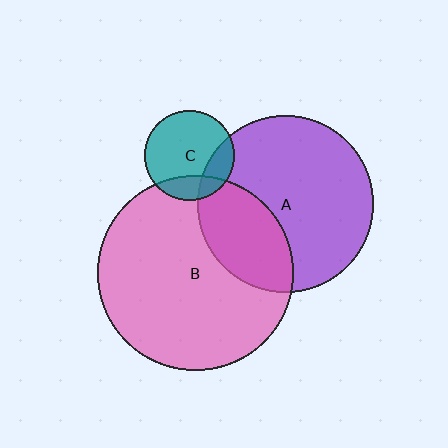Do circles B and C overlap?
Yes.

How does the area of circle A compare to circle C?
Approximately 3.8 times.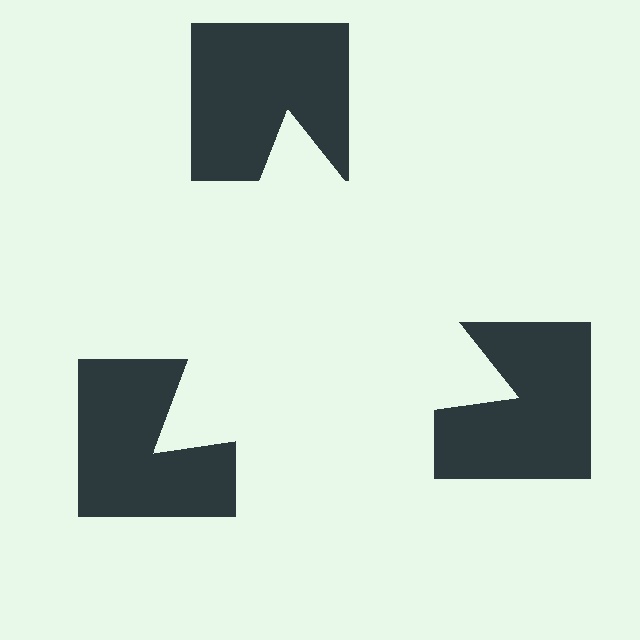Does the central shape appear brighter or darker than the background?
It typically appears slightly brighter than the background, even though no actual brightness change is drawn.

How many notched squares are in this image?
There are 3 — one at each vertex of the illusory triangle.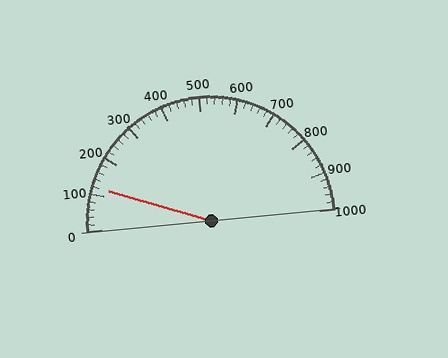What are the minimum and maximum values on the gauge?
The gauge ranges from 0 to 1000.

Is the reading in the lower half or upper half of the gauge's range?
The reading is in the lower half of the range (0 to 1000).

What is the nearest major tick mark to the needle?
The nearest major tick mark is 100.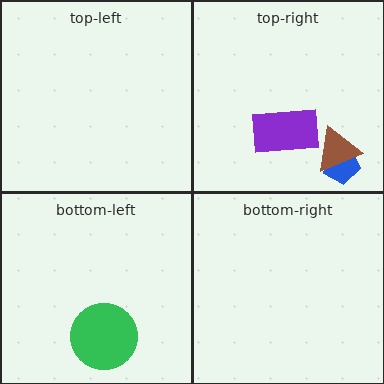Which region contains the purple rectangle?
The top-right region.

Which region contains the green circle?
The bottom-left region.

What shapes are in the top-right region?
The blue pentagon, the brown triangle, the purple rectangle.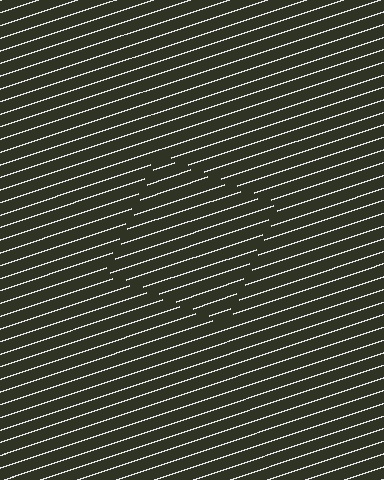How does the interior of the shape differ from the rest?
The interior of the shape contains the same grating, shifted by half a period — the contour is defined by the phase discontinuity where line-ends from the inner and outer gratings abut.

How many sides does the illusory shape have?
4 sides — the line-ends trace a square.